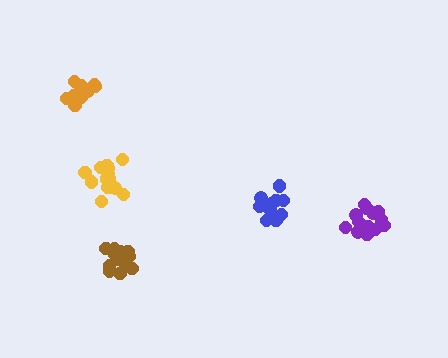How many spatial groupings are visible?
There are 5 spatial groupings.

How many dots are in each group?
Group 1: 13 dots, Group 2: 14 dots, Group 3: 14 dots, Group 4: 16 dots, Group 5: 15 dots (72 total).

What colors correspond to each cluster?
The clusters are colored: brown, purple, orange, yellow, blue.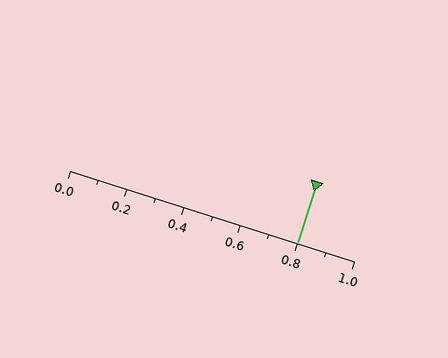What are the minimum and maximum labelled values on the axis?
The axis runs from 0.0 to 1.0.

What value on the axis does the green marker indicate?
The marker indicates approximately 0.8.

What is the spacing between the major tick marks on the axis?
The major ticks are spaced 0.2 apart.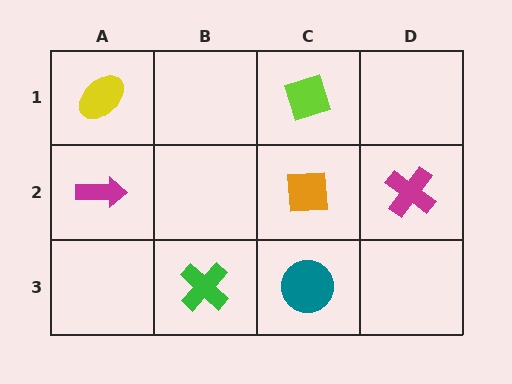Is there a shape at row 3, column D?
No, that cell is empty.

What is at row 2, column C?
An orange square.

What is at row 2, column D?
A magenta cross.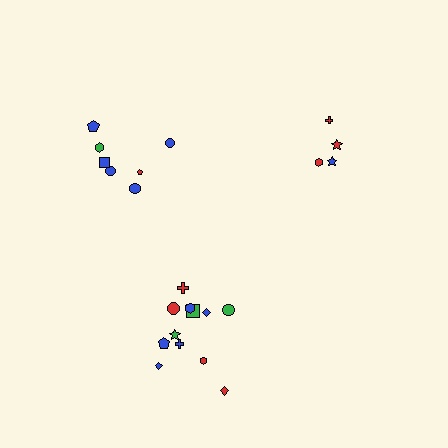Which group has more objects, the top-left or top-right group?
The top-left group.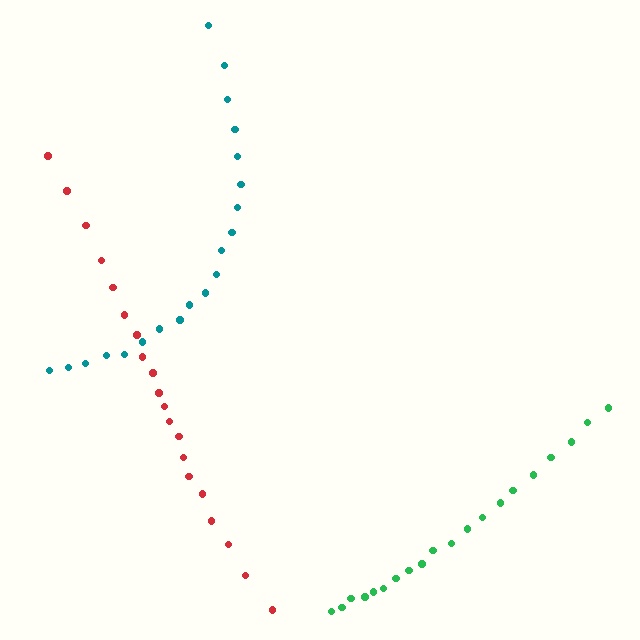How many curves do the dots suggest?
There are 3 distinct paths.